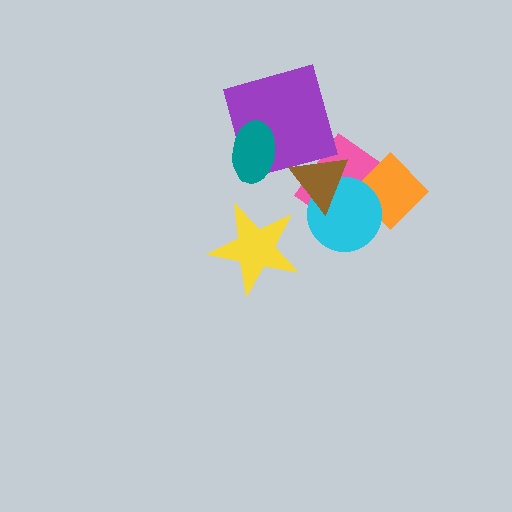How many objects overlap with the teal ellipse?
1 object overlaps with the teal ellipse.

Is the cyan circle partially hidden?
Yes, it is partially covered by another shape.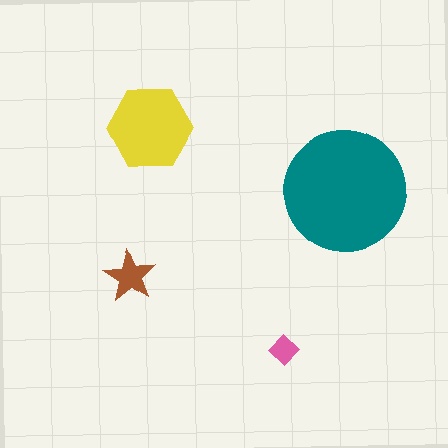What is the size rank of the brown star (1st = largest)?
3rd.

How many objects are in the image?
There are 4 objects in the image.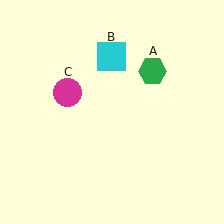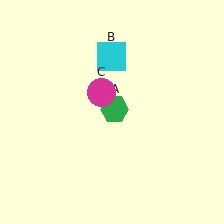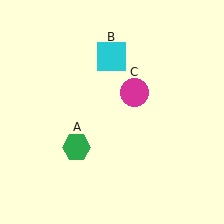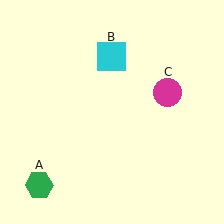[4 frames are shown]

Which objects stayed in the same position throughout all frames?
Cyan square (object B) remained stationary.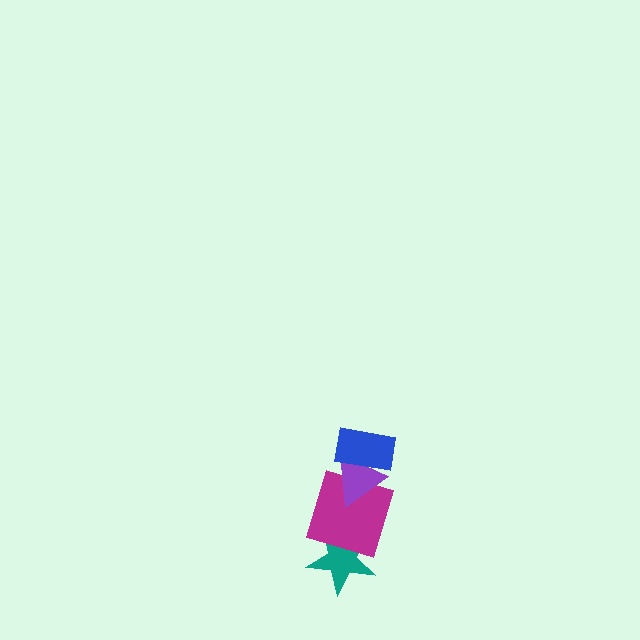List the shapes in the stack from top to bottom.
From top to bottom: the blue rectangle, the purple triangle, the magenta square, the teal star.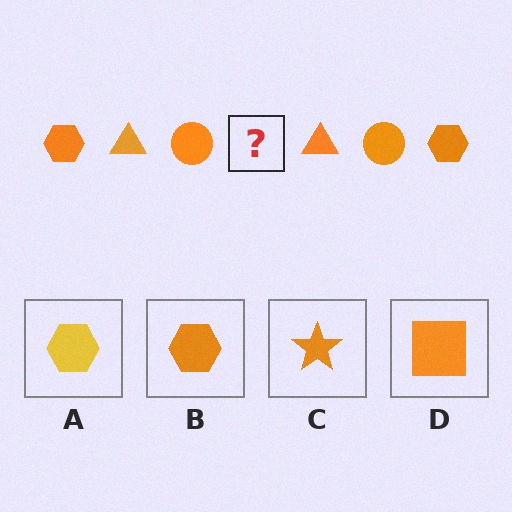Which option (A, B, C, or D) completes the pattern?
B.